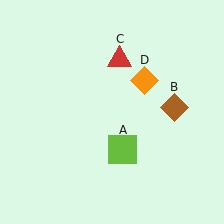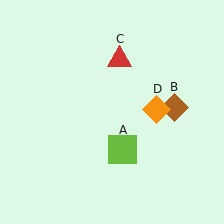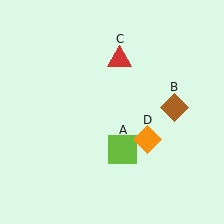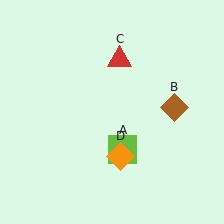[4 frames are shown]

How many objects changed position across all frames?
1 object changed position: orange diamond (object D).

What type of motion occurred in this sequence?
The orange diamond (object D) rotated clockwise around the center of the scene.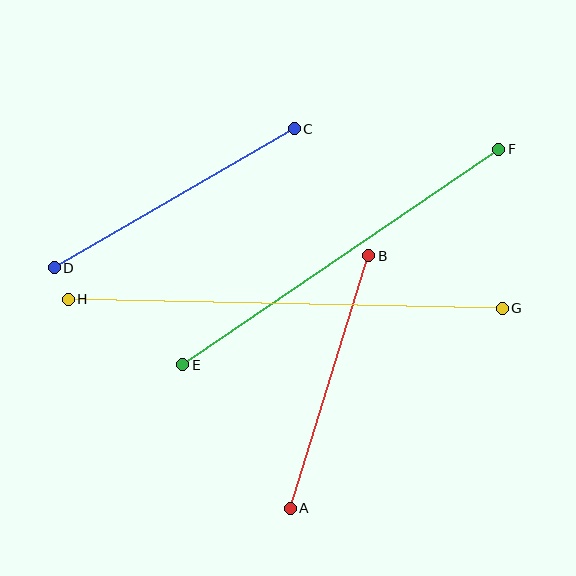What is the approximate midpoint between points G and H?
The midpoint is at approximately (285, 304) pixels.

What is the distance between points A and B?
The distance is approximately 265 pixels.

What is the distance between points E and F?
The distance is approximately 383 pixels.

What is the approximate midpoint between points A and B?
The midpoint is at approximately (329, 382) pixels.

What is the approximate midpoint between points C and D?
The midpoint is at approximately (174, 198) pixels.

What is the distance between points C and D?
The distance is approximately 277 pixels.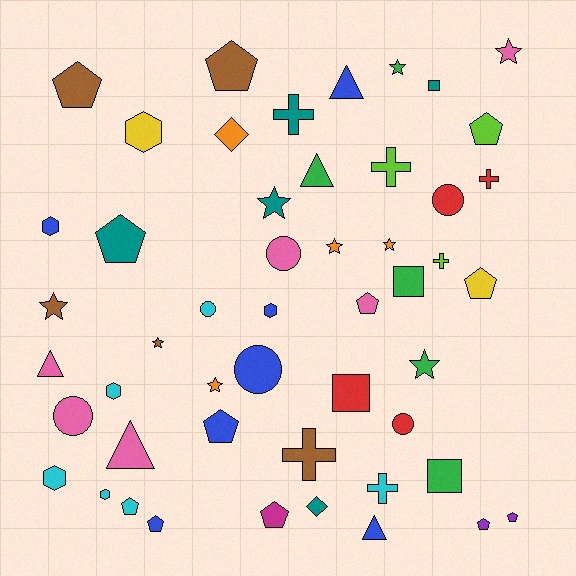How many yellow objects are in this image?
There are 2 yellow objects.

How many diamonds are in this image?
There are 2 diamonds.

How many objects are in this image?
There are 50 objects.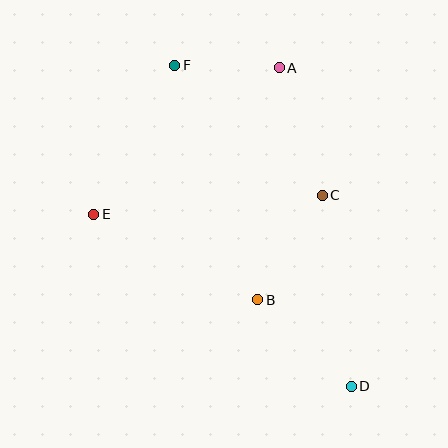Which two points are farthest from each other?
Points D and F are farthest from each other.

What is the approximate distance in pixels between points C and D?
The distance between C and D is approximately 193 pixels.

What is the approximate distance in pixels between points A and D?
The distance between A and D is approximately 327 pixels.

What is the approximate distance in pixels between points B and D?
The distance between B and D is approximately 128 pixels.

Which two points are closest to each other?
Points A and F are closest to each other.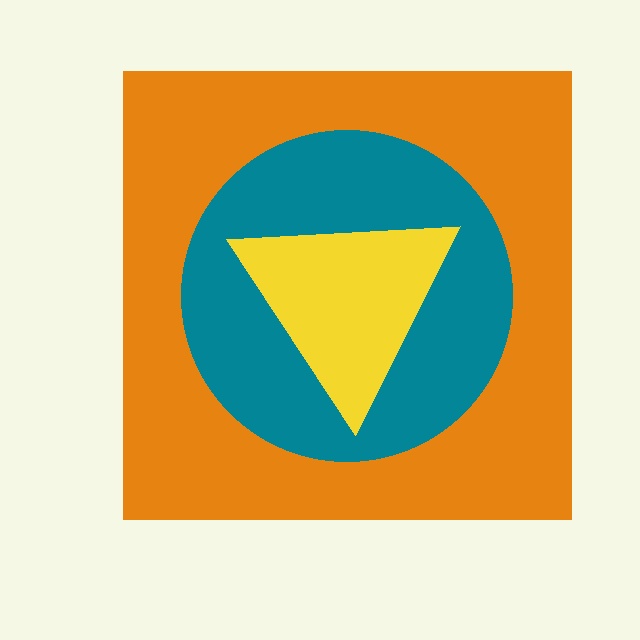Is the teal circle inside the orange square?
Yes.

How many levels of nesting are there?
3.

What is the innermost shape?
The yellow triangle.